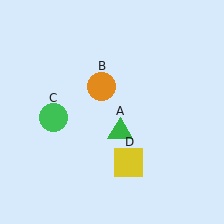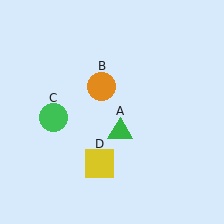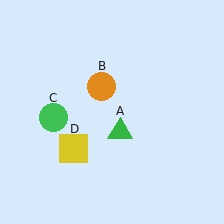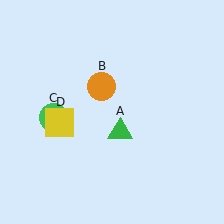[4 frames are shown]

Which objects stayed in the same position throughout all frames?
Green triangle (object A) and orange circle (object B) and green circle (object C) remained stationary.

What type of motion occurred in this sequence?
The yellow square (object D) rotated clockwise around the center of the scene.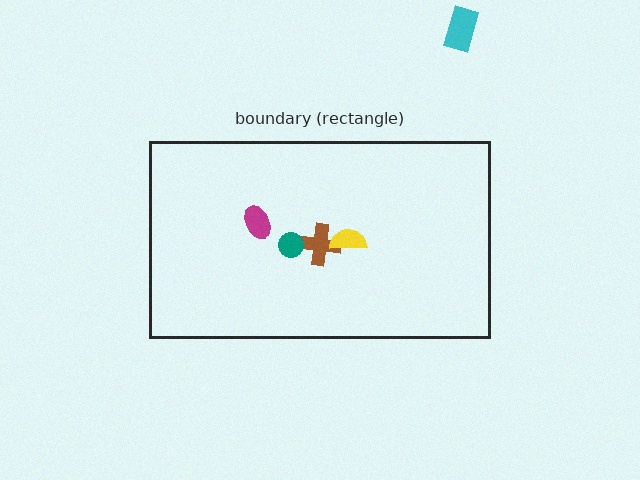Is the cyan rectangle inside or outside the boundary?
Outside.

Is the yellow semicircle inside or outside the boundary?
Inside.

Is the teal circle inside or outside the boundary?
Inside.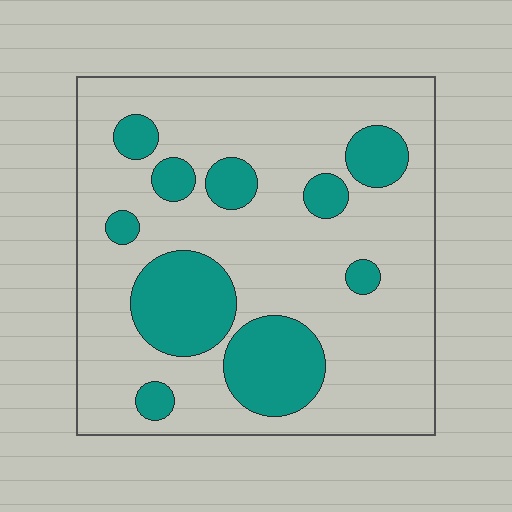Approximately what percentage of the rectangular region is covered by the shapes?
Approximately 25%.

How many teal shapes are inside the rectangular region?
10.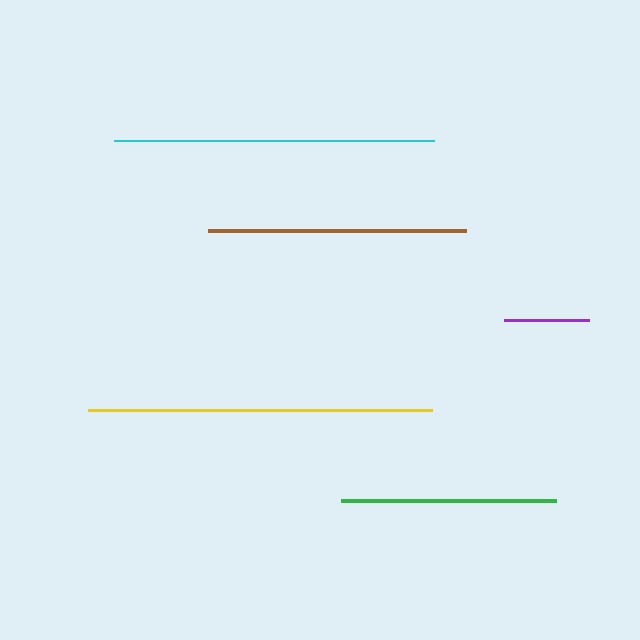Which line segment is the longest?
The yellow line is the longest at approximately 345 pixels.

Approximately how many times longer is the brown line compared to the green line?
The brown line is approximately 1.2 times the length of the green line.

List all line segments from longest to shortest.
From longest to shortest: yellow, cyan, brown, green, purple.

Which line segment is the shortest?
The purple line is the shortest at approximately 85 pixels.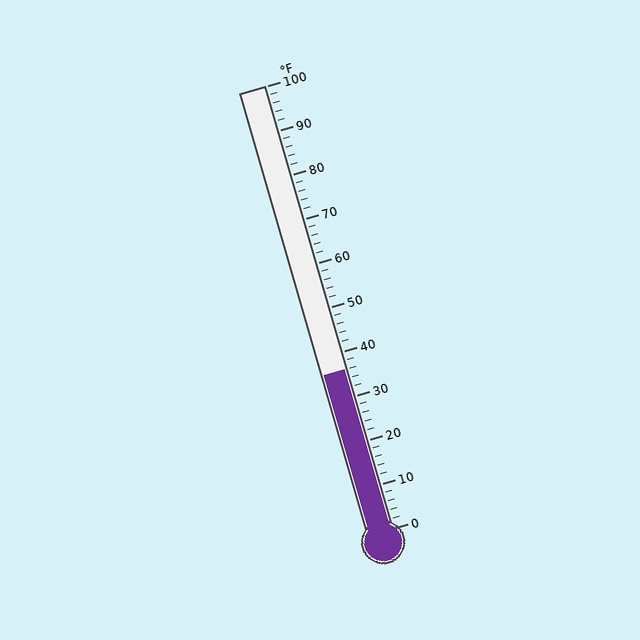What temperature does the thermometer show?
The thermometer shows approximately 36°F.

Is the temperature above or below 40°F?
The temperature is below 40°F.